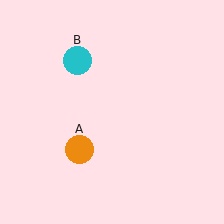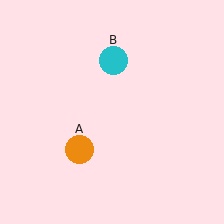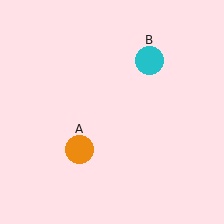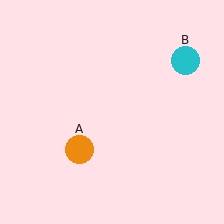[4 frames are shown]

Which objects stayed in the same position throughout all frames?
Orange circle (object A) remained stationary.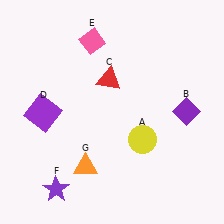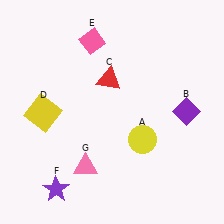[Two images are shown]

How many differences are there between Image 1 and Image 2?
There are 2 differences between the two images.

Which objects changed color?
D changed from purple to yellow. G changed from orange to pink.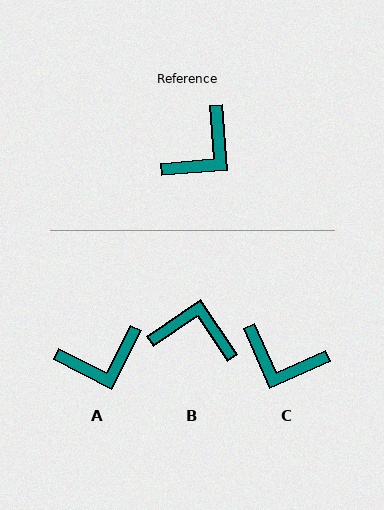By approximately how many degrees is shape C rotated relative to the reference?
Approximately 71 degrees clockwise.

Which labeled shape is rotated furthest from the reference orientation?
B, about 119 degrees away.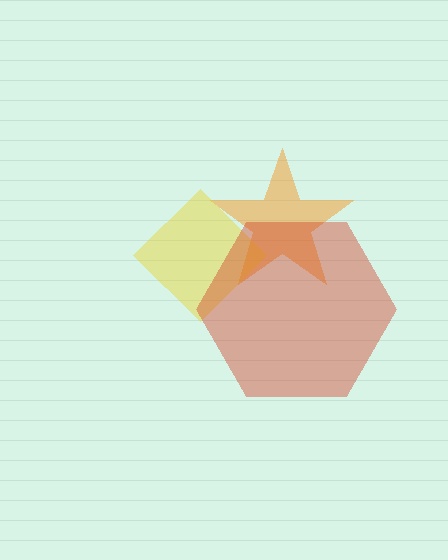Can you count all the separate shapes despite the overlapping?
Yes, there are 3 separate shapes.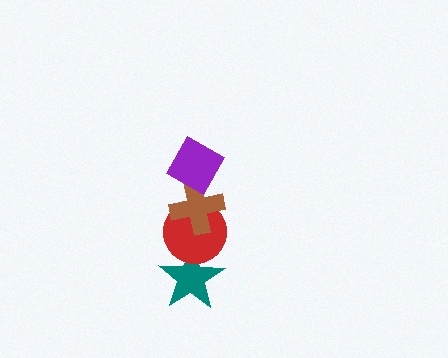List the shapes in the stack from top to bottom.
From top to bottom: the purple diamond, the brown cross, the red circle, the teal star.